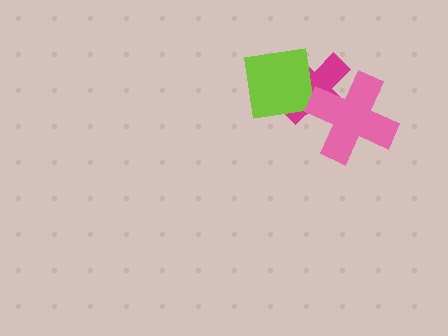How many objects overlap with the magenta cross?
2 objects overlap with the magenta cross.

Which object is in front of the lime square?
The pink cross is in front of the lime square.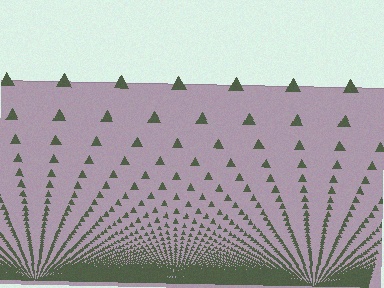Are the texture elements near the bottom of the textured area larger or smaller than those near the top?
Smaller. The gradient is inverted — elements near the bottom are smaller and denser.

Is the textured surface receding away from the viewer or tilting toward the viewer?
The surface appears to tilt toward the viewer. Texture elements get larger and sparser toward the top.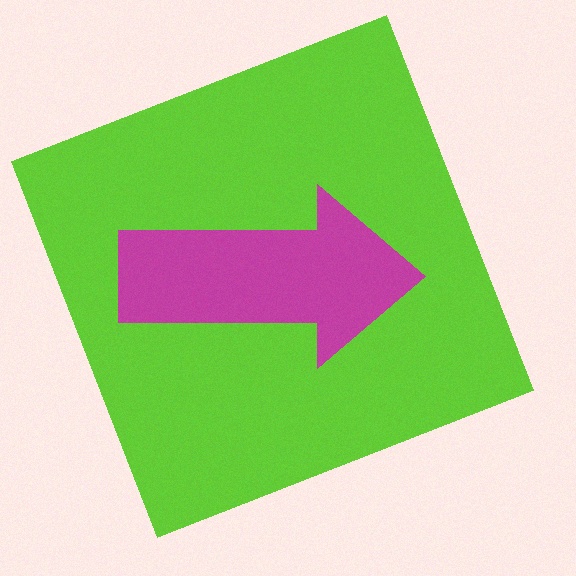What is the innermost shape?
The magenta arrow.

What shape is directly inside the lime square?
The magenta arrow.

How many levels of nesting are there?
2.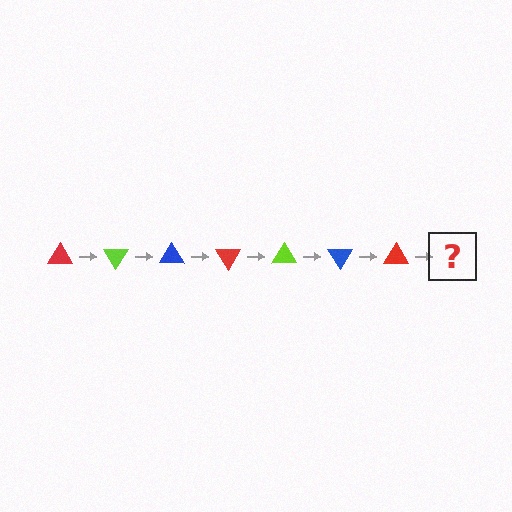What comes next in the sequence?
The next element should be a lime triangle, rotated 420 degrees from the start.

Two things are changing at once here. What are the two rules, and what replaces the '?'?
The two rules are that it rotates 60 degrees each step and the color cycles through red, lime, and blue. The '?' should be a lime triangle, rotated 420 degrees from the start.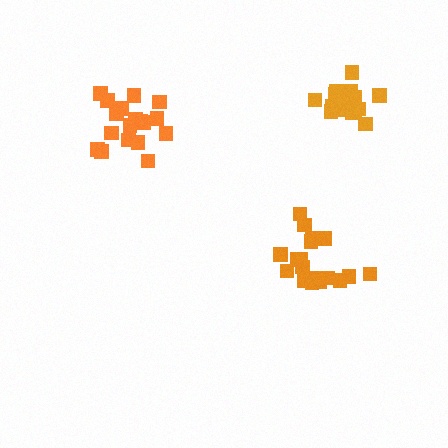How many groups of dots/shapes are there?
There are 3 groups.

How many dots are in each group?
Group 1: 18 dots, Group 2: 18 dots, Group 3: 19 dots (55 total).